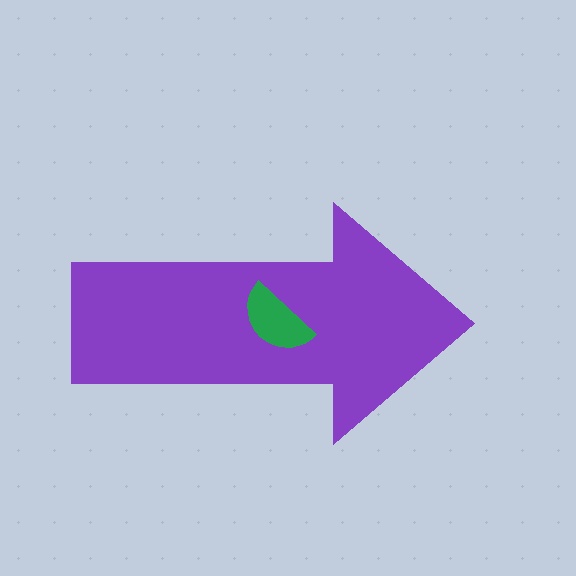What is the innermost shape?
The green semicircle.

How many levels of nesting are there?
2.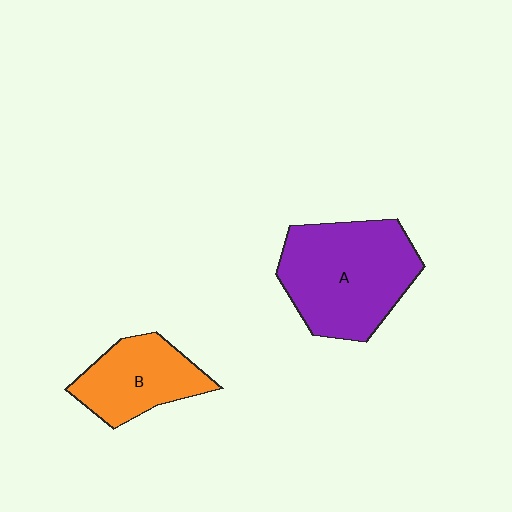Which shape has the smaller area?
Shape B (orange).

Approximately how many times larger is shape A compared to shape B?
Approximately 1.6 times.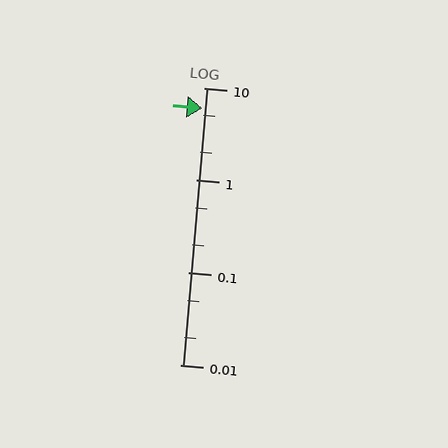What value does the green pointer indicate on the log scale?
The pointer indicates approximately 6.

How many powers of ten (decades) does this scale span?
The scale spans 3 decades, from 0.01 to 10.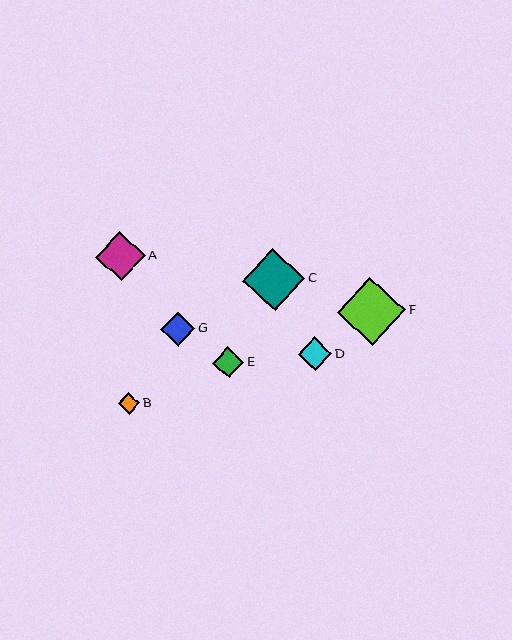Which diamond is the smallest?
Diamond B is the smallest with a size of approximately 22 pixels.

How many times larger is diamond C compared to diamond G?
Diamond C is approximately 1.8 times the size of diamond G.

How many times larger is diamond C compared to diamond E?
Diamond C is approximately 2.0 times the size of diamond E.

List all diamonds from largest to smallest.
From largest to smallest: F, C, A, G, D, E, B.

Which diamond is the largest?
Diamond F is the largest with a size of approximately 68 pixels.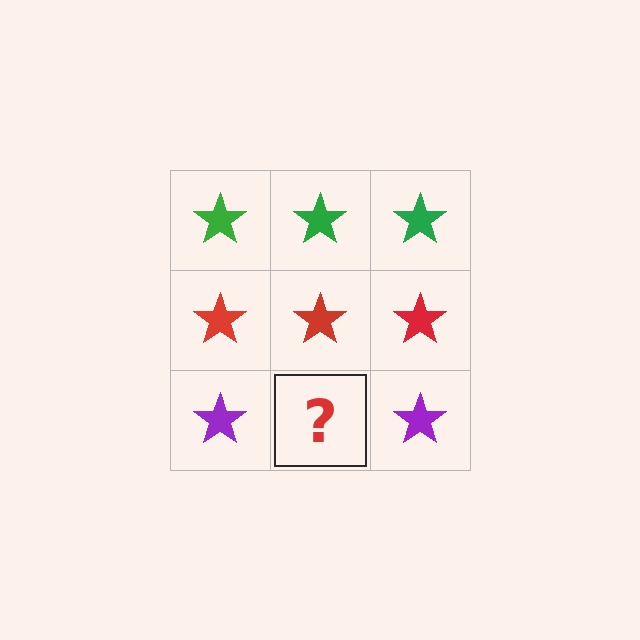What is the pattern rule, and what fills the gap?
The rule is that each row has a consistent color. The gap should be filled with a purple star.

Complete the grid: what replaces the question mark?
The question mark should be replaced with a purple star.